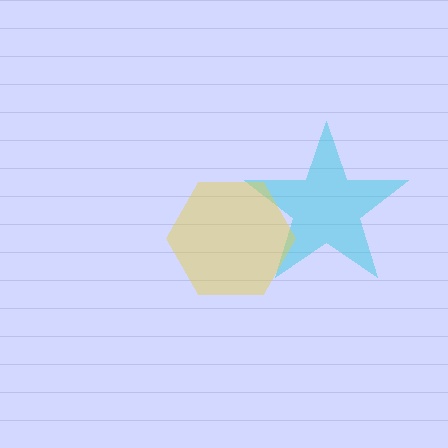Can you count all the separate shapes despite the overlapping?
Yes, there are 2 separate shapes.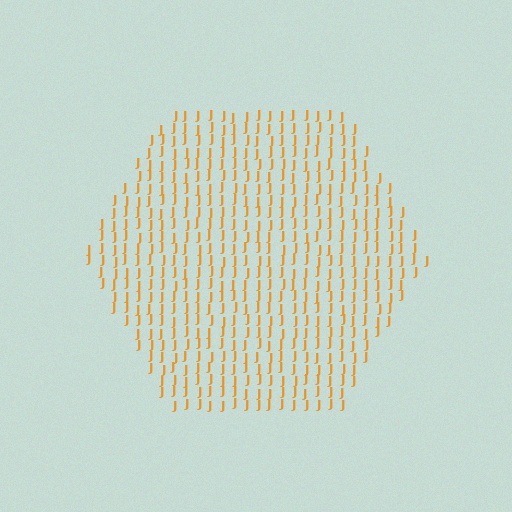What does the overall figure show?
The overall figure shows a hexagon.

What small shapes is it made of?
It is made of small letter J's.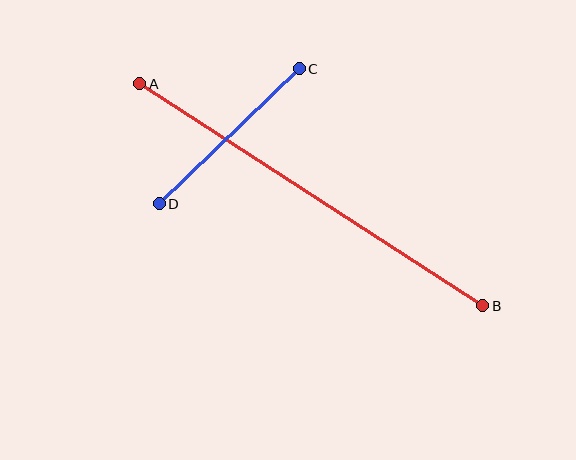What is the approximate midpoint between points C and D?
The midpoint is at approximately (229, 136) pixels.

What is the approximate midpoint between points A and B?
The midpoint is at approximately (311, 195) pixels.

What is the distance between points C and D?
The distance is approximately 194 pixels.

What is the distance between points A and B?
The distance is approximately 408 pixels.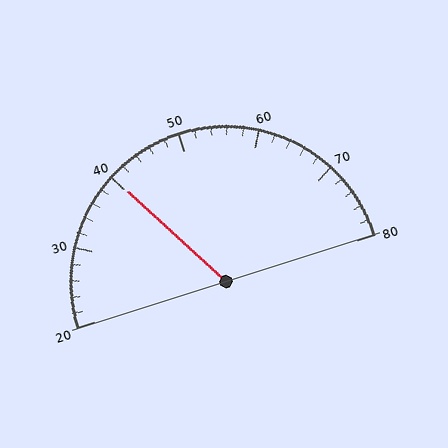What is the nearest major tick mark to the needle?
The nearest major tick mark is 40.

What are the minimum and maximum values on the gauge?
The gauge ranges from 20 to 80.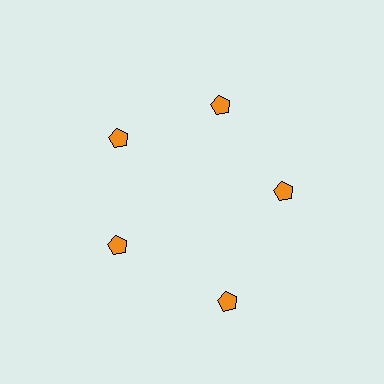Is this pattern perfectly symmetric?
No. The 5 orange pentagons are arranged in a ring, but one element near the 5 o'clock position is pushed outward from the center, breaking the 5-fold rotational symmetry.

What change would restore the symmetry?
The symmetry would be restored by moving it inward, back onto the ring so that all 5 pentagons sit at equal angles and equal distance from the center.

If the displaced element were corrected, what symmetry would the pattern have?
It would have 5-fold rotational symmetry — the pattern would map onto itself every 72 degrees.